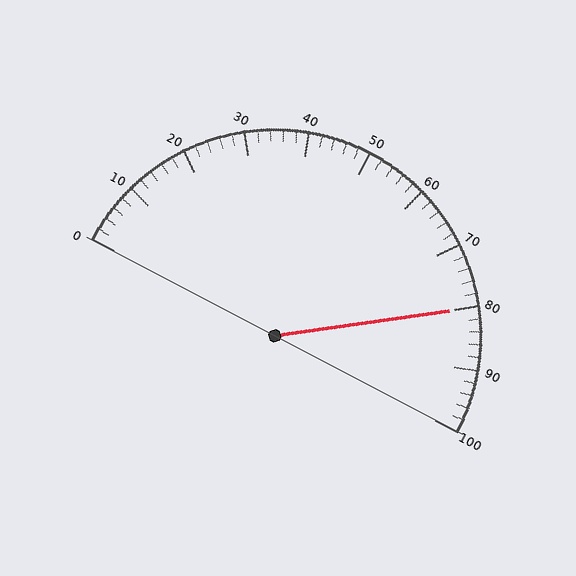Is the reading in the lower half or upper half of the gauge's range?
The reading is in the upper half of the range (0 to 100).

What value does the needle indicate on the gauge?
The needle indicates approximately 80.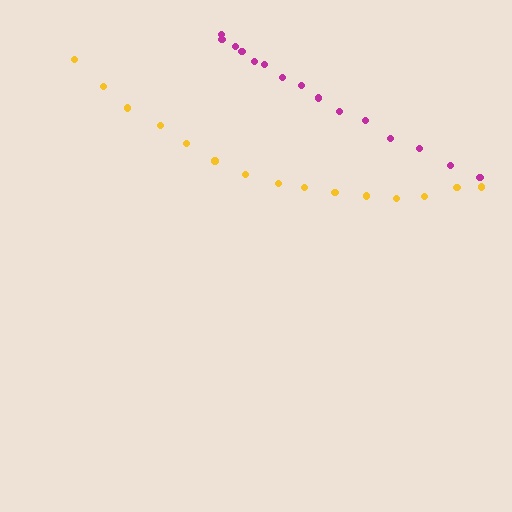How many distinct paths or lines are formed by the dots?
There are 2 distinct paths.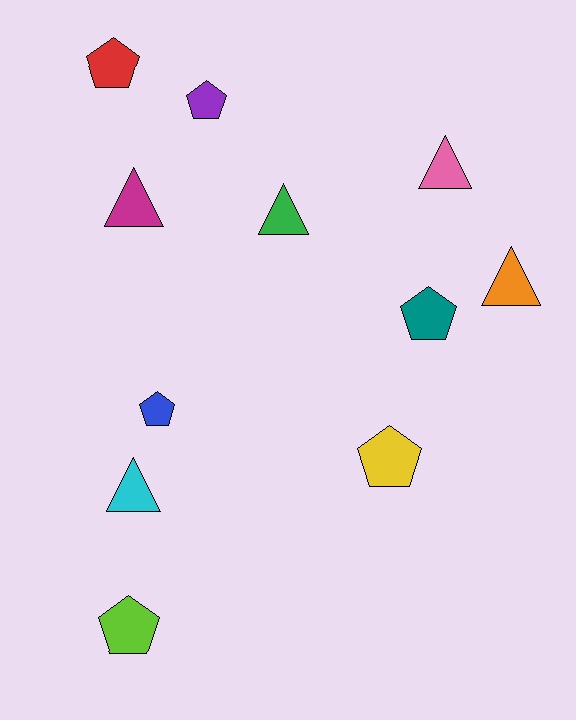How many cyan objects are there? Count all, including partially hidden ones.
There is 1 cyan object.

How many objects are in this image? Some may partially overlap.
There are 11 objects.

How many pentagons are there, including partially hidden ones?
There are 6 pentagons.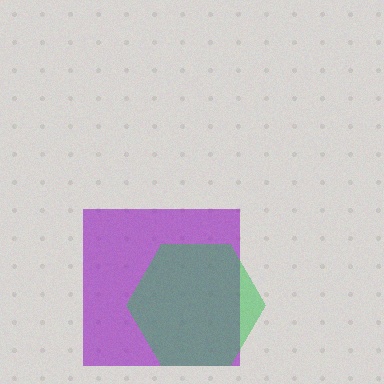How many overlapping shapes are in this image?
There are 2 overlapping shapes in the image.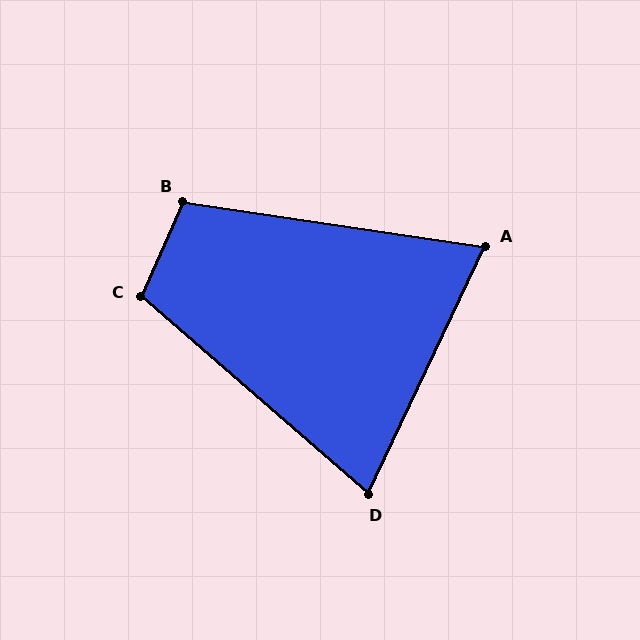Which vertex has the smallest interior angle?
A, at approximately 73 degrees.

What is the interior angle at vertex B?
Approximately 106 degrees (obtuse).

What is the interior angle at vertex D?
Approximately 74 degrees (acute).